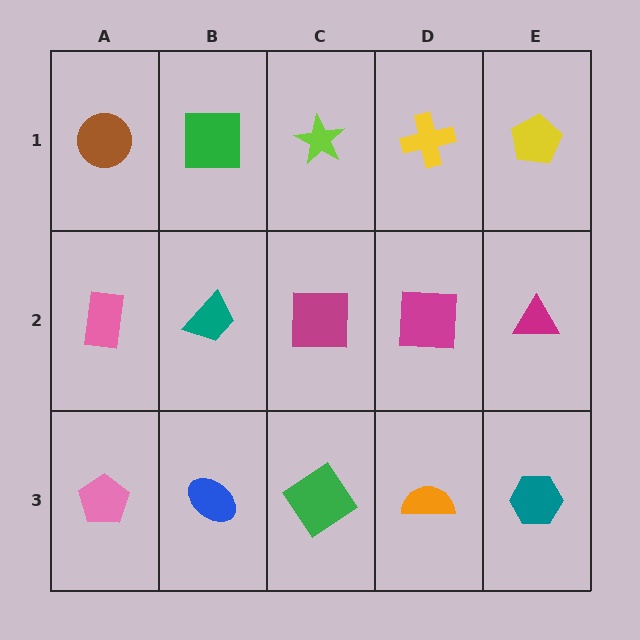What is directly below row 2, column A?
A pink pentagon.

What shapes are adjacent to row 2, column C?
A lime star (row 1, column C), a green diamond (row 3, column C), a teal trapezoid (row 2, column B), a magenta square (row 2, column D).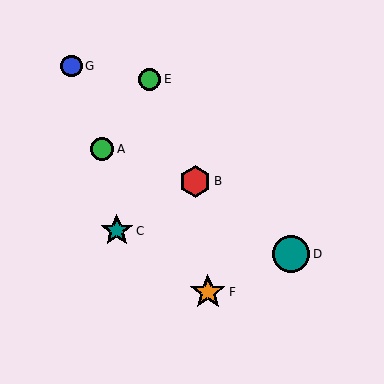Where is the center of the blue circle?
The center of the blue circle is at (71, 66).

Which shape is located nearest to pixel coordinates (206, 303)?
The orange star (labeled F) at (208, 292) is nearest to that location.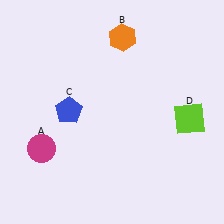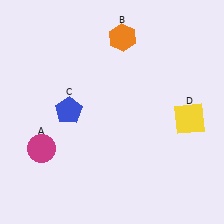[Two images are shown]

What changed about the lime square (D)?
In Image 1, D is lime. In Image 2, it changed to yellow.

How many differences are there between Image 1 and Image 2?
There is 1 difference between the two images.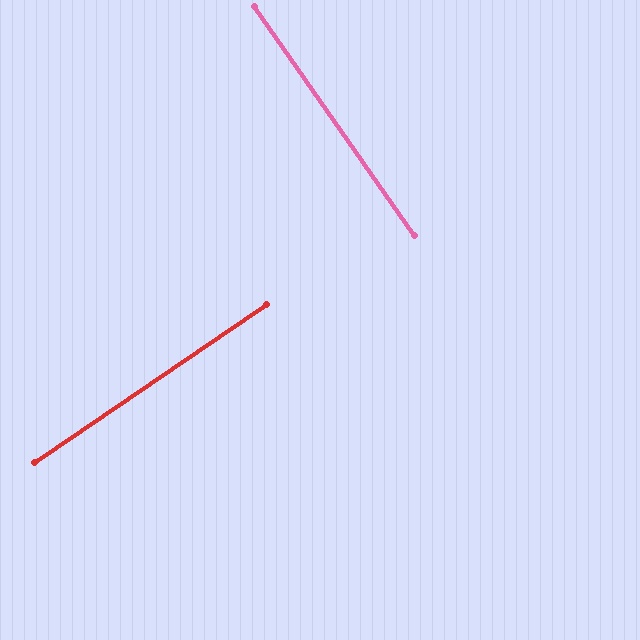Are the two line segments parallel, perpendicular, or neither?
Perpendicular — they meet at approximately 89°.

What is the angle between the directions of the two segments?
Approximately 89 degrees.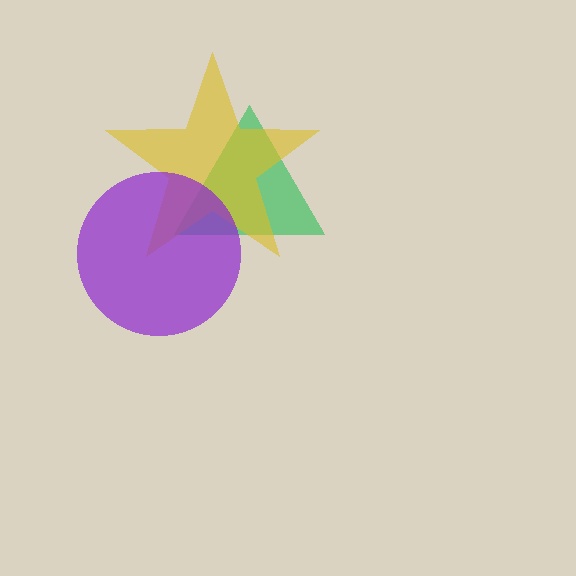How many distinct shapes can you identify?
There are 3 distinct shapes: a green triangle, a yellow star, a purple circle.